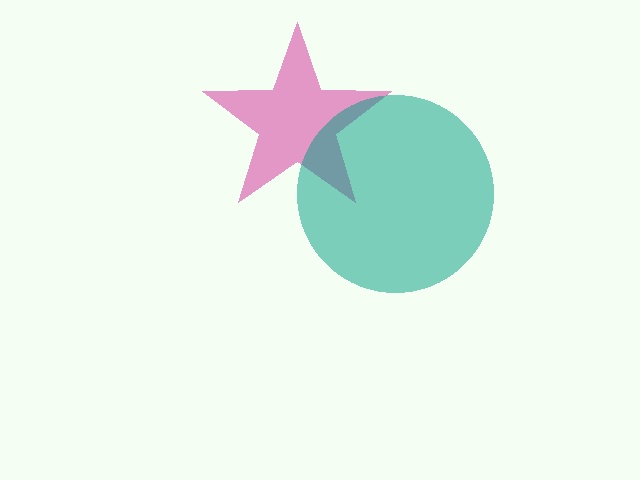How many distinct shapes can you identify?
There are 2 distinct shapes: a magenta star, a teal circle.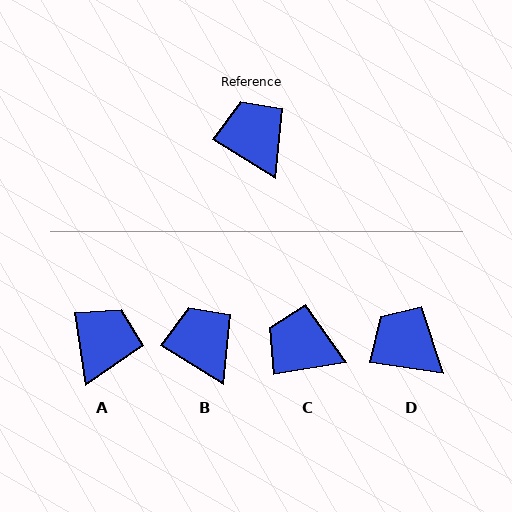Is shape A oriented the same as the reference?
No, it is off by about 50 degrees.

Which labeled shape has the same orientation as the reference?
B.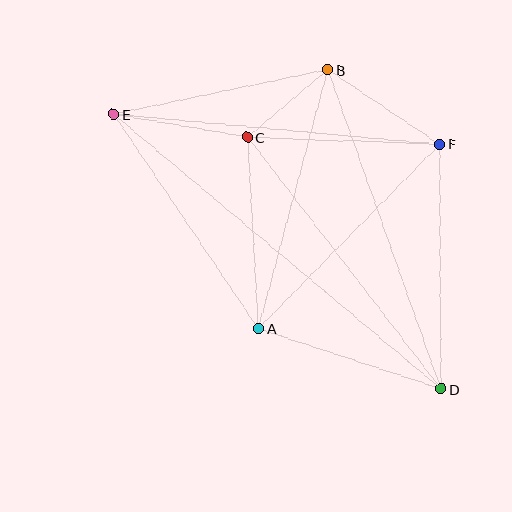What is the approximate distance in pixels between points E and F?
The distance between E and F is approximately 328 pixels.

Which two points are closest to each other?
Points B and C are closest to each other.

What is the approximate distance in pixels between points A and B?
The distance between A and B is approximately 268 pixels.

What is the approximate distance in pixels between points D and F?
The distance between D and F is approximately 245 pixels.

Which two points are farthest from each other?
Points D and E are farthest from each other.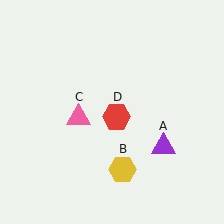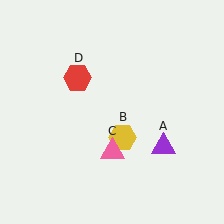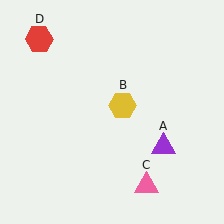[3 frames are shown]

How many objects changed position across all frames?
3 objects changed position: yellow hexagon (object B), pink triangle (object C), red hexagon (object D).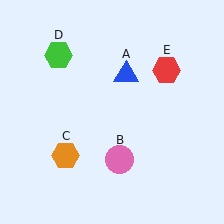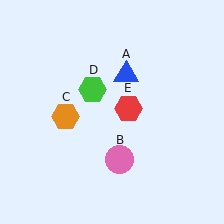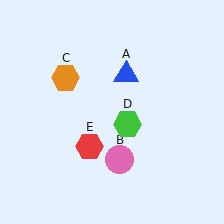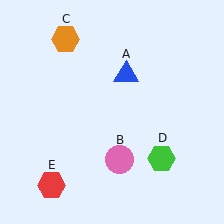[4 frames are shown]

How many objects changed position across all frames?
3 objects changed position: orange hexagon (object C), green hexagon (object D), red hexagon (object E).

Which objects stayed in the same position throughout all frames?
Blue triangle (object A) and pink circle (object B) remained stationary.